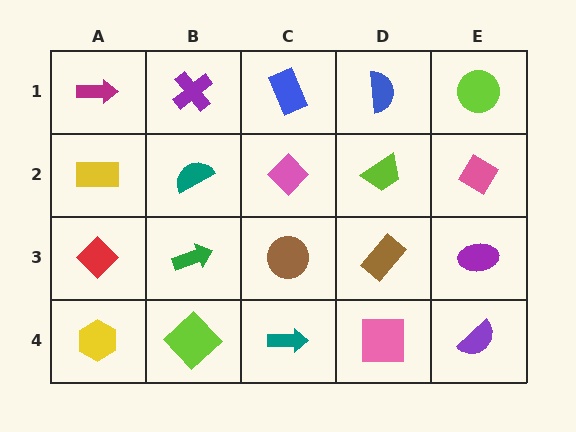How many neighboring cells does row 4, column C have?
3.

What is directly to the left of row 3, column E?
A brown rectangle.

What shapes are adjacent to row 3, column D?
A lime trapezoid (row 2, column D), a pink square (row 4, column D), a brown circle (row 3, column C), a purple ellipse (row 3, column E).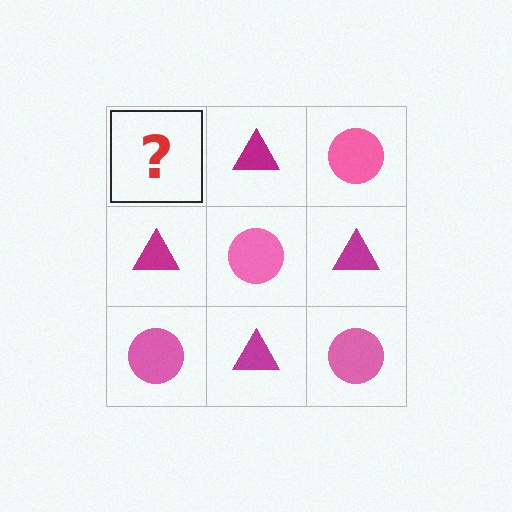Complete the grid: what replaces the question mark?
The question mark should be replaced with a pink circle.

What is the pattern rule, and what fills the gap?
The rule is that it alternates pink circle and magenta triangle in a checkerboard pattern. The gap should be filled with a pink circle.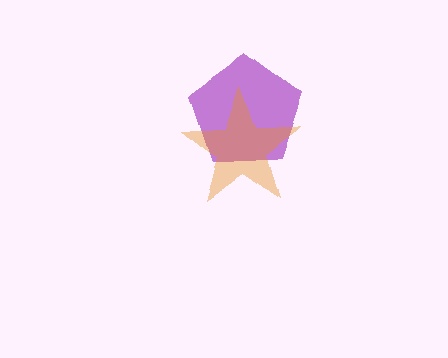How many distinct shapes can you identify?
There are 2 distinct shapes: a purple pentagon, an orange star.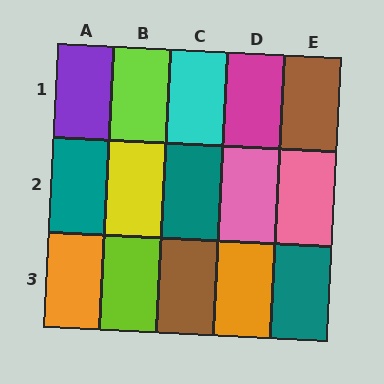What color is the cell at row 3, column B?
Lime.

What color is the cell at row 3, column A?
Orange.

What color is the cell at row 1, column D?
Magenta.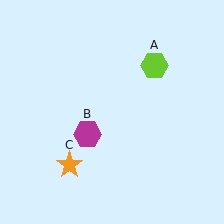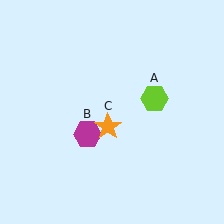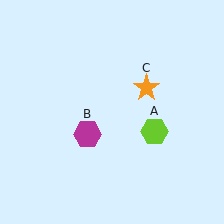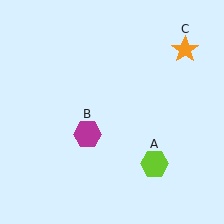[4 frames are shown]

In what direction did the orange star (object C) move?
The orange star (object C) moved up and to the right.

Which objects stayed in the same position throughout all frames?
Magenta hexagon (object B) remained stationary.